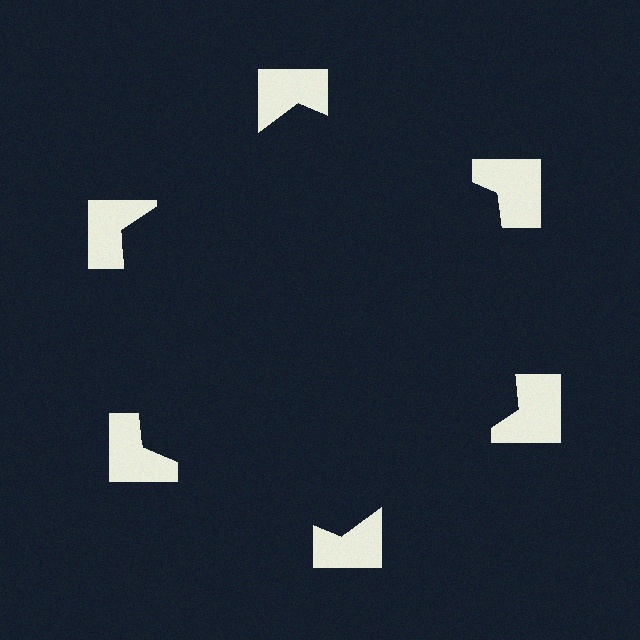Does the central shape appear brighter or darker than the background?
It typically appears slightly darker than the background, even though no actual brightness change is drawn.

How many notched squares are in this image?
There are 6 — one at each vertex of the illusory hexagon.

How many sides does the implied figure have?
6 sides.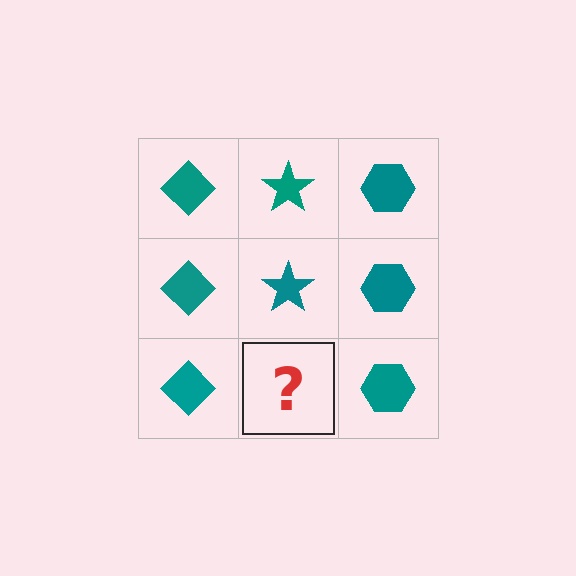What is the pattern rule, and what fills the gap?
The rule is that each column has a consistent shape. The gap should be filled with a teal star.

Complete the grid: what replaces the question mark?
The question mark should be replaced with a teal star.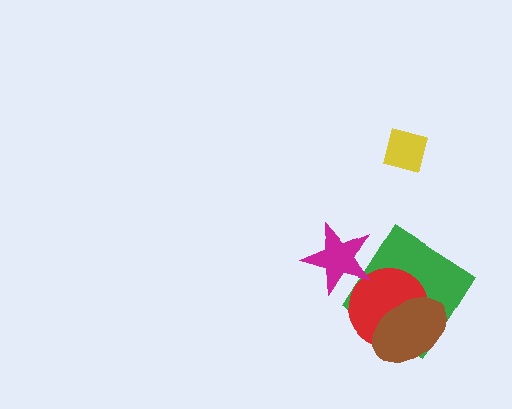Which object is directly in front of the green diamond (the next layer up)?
The red circle is directly in front of the green diamond.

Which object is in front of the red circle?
The brown ellipse is in front of the red circle.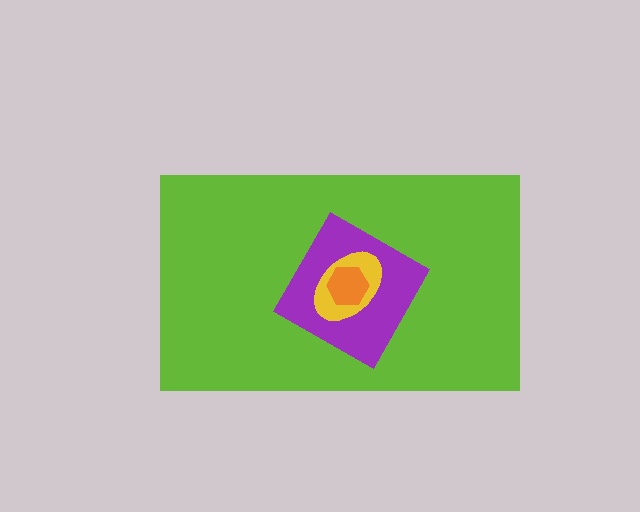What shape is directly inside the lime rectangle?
The purple diamond.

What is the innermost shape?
The orange hexagon.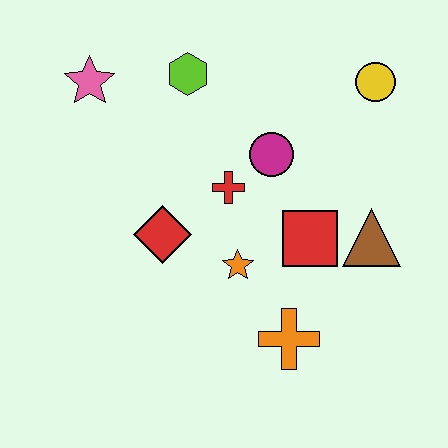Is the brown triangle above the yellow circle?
No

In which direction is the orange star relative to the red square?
The orange star is to the left of the red square.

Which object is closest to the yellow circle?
The magenta circle is closest to the yellow circle.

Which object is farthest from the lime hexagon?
The orange cross is farthest from the lime hexagon.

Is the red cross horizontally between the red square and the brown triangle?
No